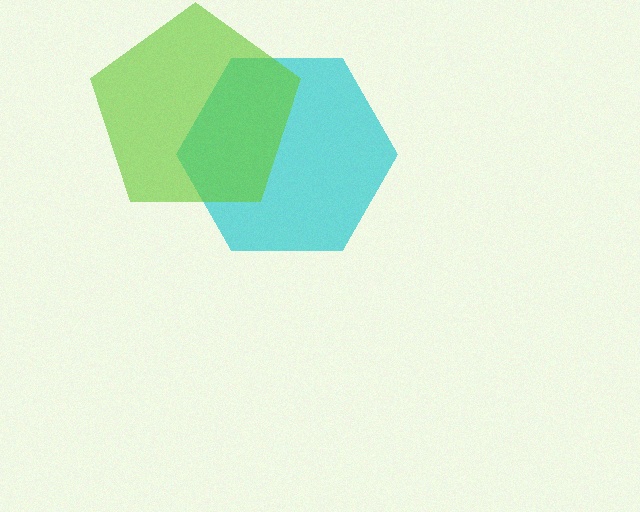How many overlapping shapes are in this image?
There are 2 overlapping shapes in the image.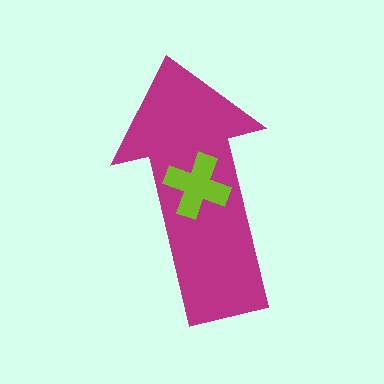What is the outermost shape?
The magenta arrow.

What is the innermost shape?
The lime cross.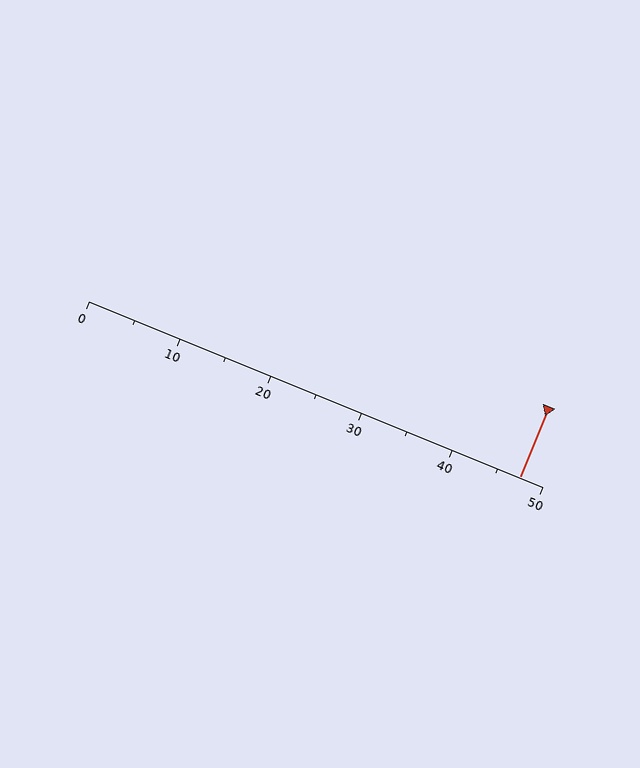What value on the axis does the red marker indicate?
The marker indicates approximately 47.5.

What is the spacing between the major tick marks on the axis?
The major ticks are spaced 10 apart.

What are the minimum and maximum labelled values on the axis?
The axis runs from 0 to 50.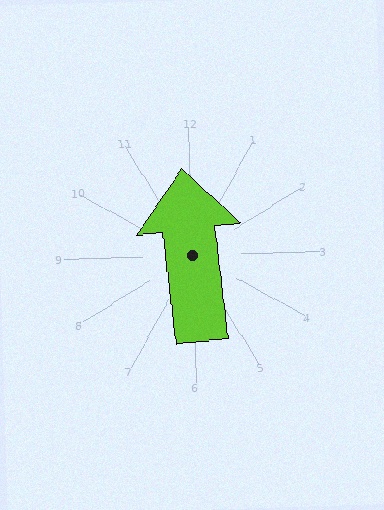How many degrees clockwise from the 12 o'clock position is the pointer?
Approximately 355 degrees.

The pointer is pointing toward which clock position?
Roughly 12 o'clock.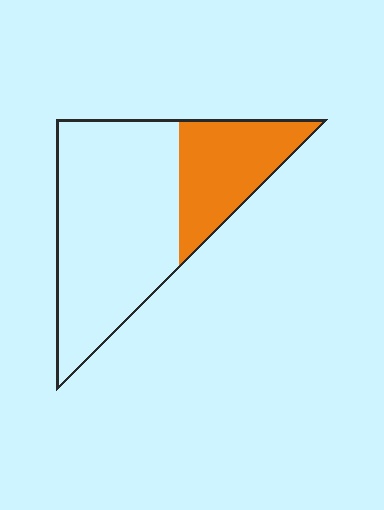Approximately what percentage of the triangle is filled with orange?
Approximately 30%.